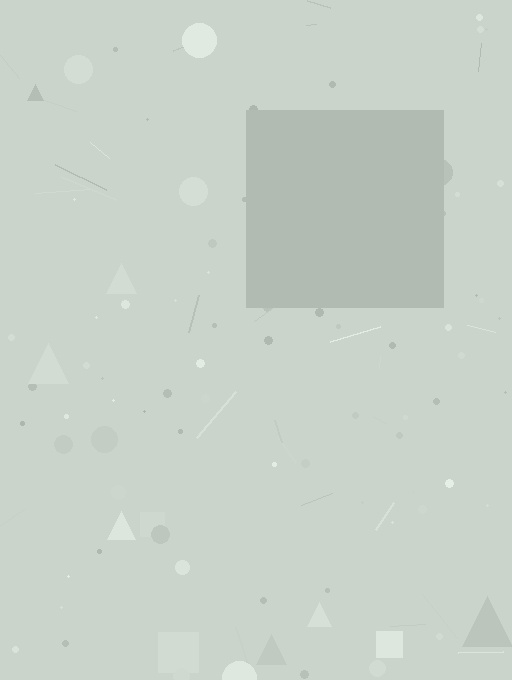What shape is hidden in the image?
A square is hidden in the image.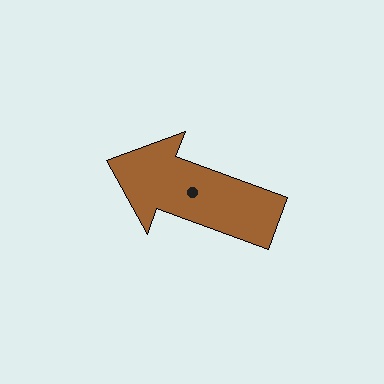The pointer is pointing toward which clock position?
Roughly 10 o'clock.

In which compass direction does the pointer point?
West.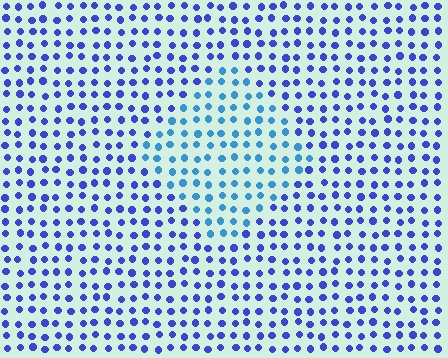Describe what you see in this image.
The image is filled with small blue elements in a uniform arrangement. A diamond-shaped region is visible where the elements are tinted to a slightly different hue, forming a subtle color boundary.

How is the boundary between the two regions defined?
The boundary is defined purely by a slight shift in hue (about 32 degrees). Spacing, size, and orientation are identical on both sides.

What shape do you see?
I see a diamond.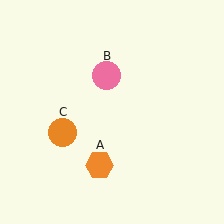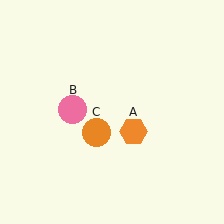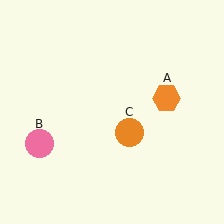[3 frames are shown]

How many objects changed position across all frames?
3 objects changed position: orange hexagon (object A), pink circle (object B), orange circle (object C).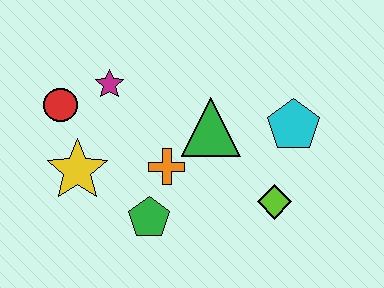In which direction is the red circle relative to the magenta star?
The red circle is to the left of the magenta star.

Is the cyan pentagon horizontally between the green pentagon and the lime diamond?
No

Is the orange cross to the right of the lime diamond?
No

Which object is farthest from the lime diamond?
The red circle is farthest from the lime diamond.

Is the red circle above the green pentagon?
Yes